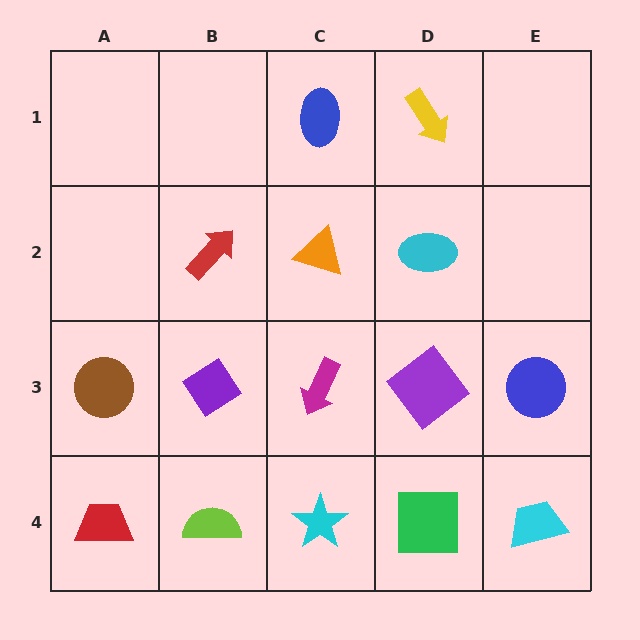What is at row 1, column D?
A yellow arrow.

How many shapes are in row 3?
5 shapes.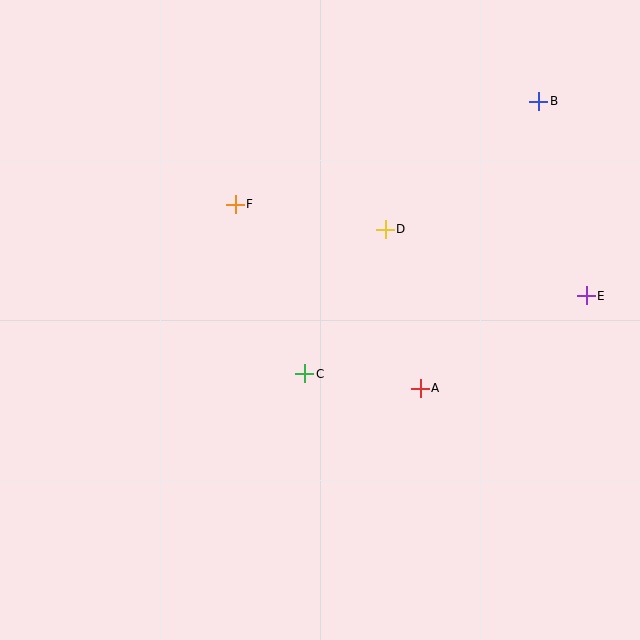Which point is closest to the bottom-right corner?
Point A is closest to the bottom-right corner.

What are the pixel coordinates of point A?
Point A is at (420, 388).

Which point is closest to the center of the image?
Point C at (305, 374) is closest to the center.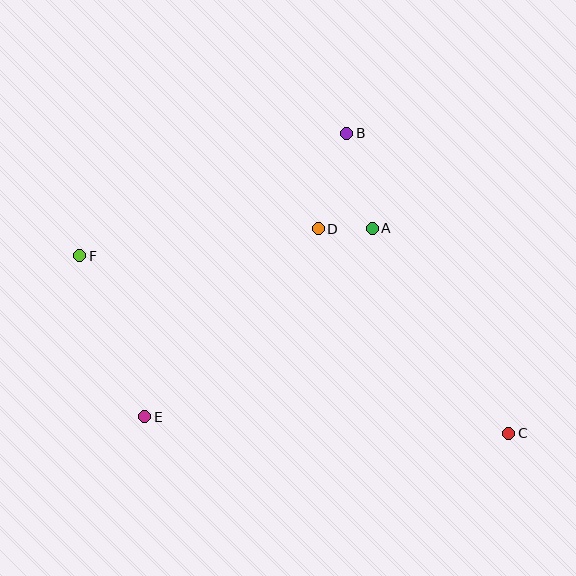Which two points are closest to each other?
Points A and D are closest to each other.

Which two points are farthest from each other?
Points C and F are farthest from each other.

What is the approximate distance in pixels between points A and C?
The distance between A and C is approximately 246 pixels.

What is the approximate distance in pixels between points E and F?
The distance between E and F is approximately 174 pixels.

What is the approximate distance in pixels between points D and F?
The distance between D and F is approximately 240 pixels.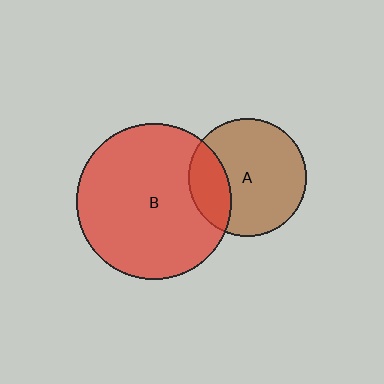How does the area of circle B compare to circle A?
Approximately 1.7 times.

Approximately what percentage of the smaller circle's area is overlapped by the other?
Approximately 25%.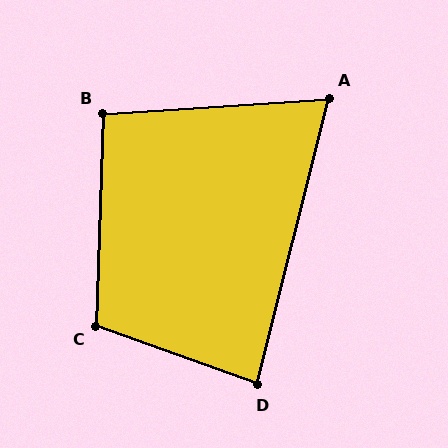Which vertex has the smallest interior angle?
A, at approximately 72 degrees.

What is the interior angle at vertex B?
Approximately 96 degrees (obtuse).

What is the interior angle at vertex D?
Approximately 84 degrees (acute).